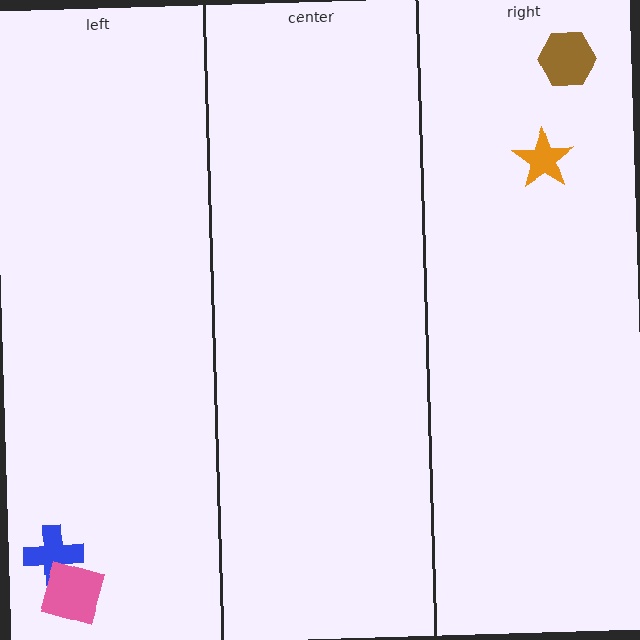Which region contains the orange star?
The right region.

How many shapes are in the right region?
2.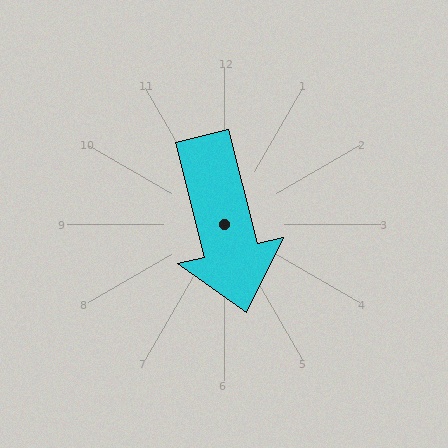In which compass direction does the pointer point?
South.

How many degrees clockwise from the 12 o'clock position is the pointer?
Approximately 166 degrees.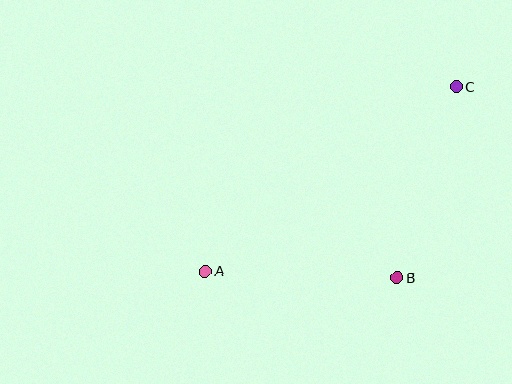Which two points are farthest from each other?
Points A and C are farthest from each other.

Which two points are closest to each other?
Points A and B are closest to each other.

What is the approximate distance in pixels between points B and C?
The distance between B and C is approximately 200 pixels.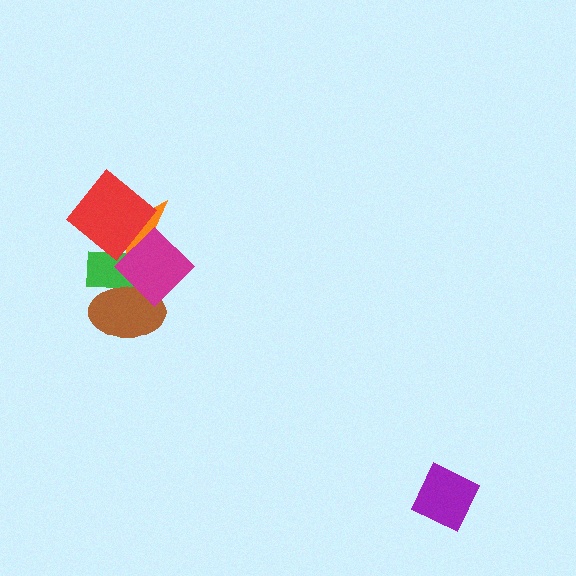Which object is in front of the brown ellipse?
The magenta diamond is in front of the brown ellipse.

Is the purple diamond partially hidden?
No, no other shape covers it.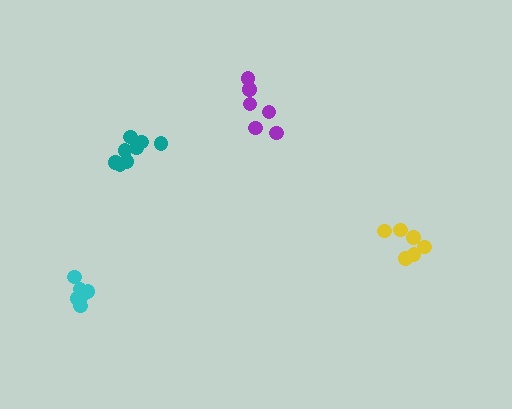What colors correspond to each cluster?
The clusters are colored: yellow, teal, cyan, purple.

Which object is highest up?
The purple cluster is topmost.